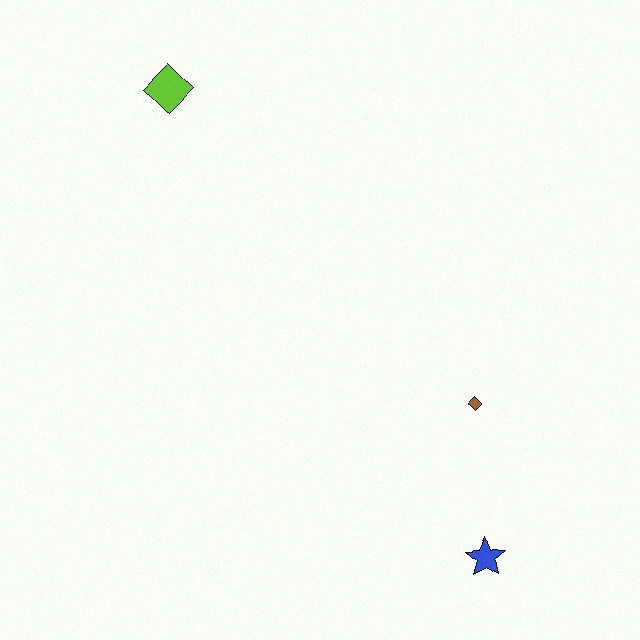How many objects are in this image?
There are 3 objects.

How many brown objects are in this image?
There is 1 brown object.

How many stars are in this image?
There is 1 star.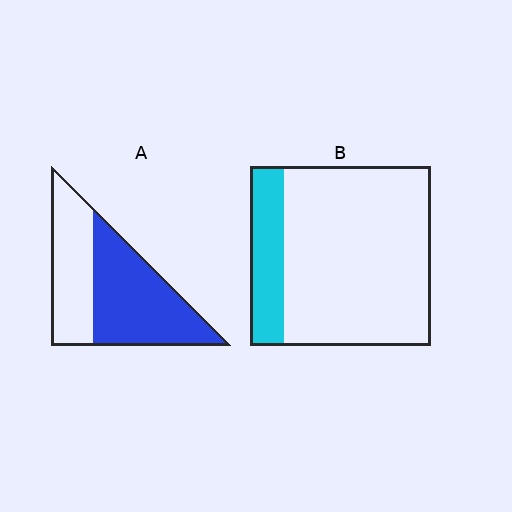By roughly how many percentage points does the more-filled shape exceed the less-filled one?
By roughly 40 percentage points (A over B).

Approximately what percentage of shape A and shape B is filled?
A is approximately 60% and B is approximately 20%.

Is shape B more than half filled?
No.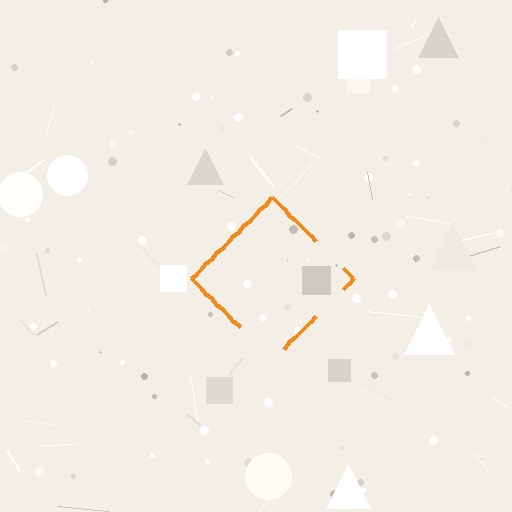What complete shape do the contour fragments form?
The contour fragments form a diamond.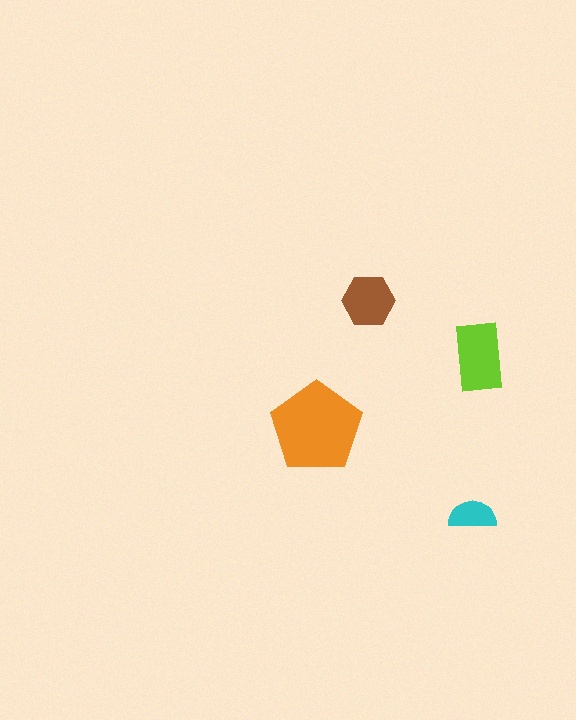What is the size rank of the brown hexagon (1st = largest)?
3rd.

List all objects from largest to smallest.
The orange pentagon, the lime rectangle, the brown hexagon, the cyan semicircle.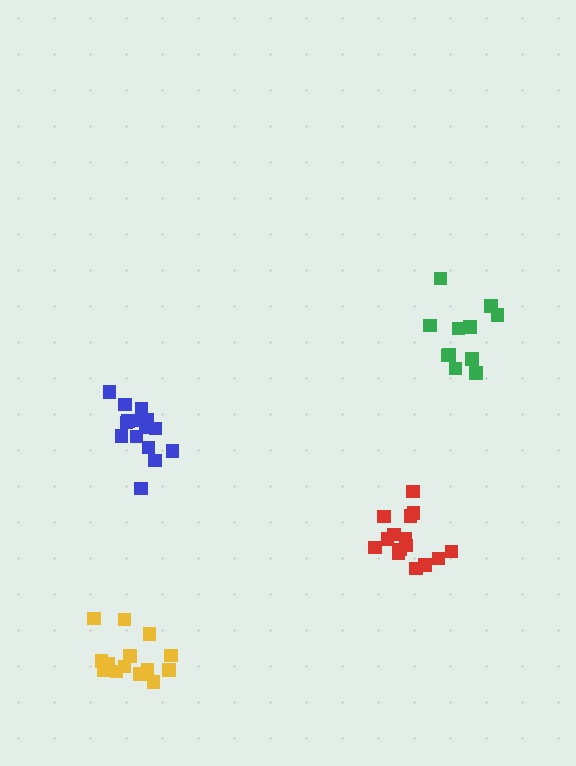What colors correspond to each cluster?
The clusters are colored: green, yellow, red, blue.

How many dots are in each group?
Group 1: 11 dots, Group 2: 14 dots, Group 3: 15 dots, Group 4: 15 dots (55 total).